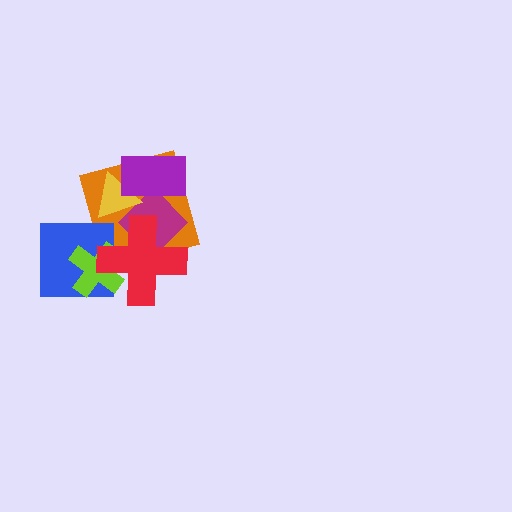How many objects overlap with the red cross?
4 objects overlap with the red cross.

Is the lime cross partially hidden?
Yes, it is partially covered by another shape.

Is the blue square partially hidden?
Yes, it is partially covered by another shape.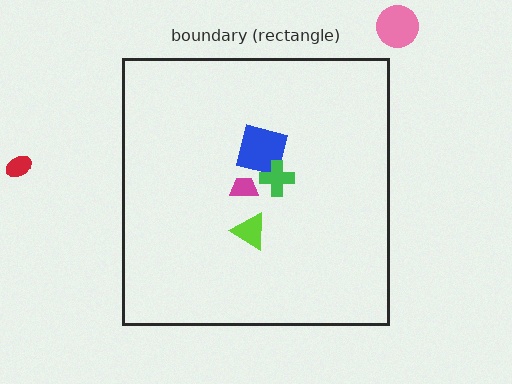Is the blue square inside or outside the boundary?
Inside.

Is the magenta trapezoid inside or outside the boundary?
Inside.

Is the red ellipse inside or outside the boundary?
Outside.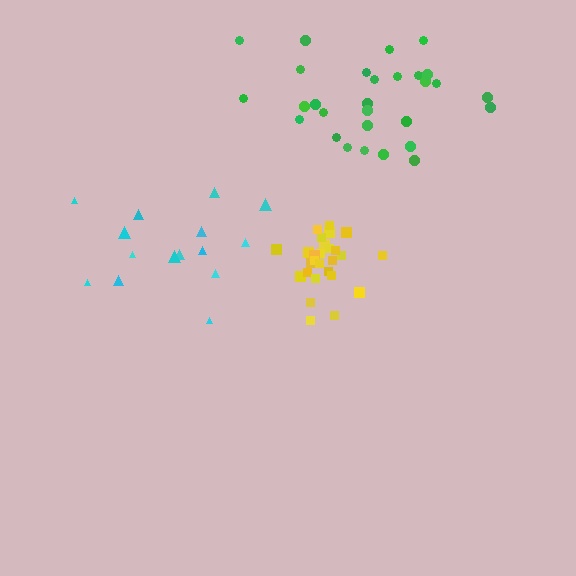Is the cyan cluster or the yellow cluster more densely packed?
Yellow.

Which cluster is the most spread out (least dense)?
Cyan.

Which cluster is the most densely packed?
Yellow.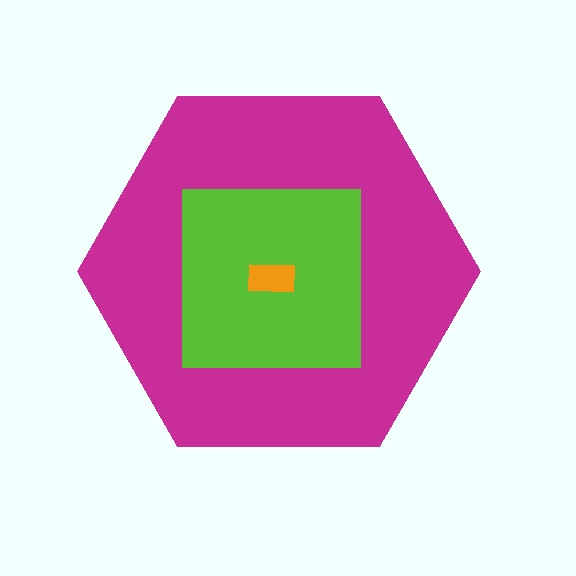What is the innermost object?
The orange rectangle.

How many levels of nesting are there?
3.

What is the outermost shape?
The magenta hexagon.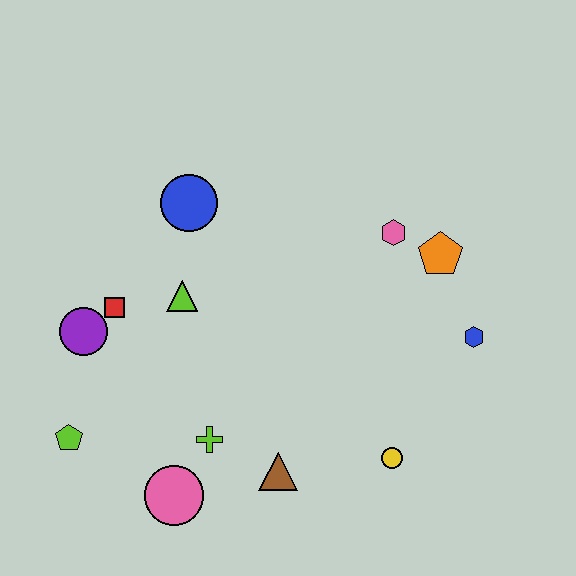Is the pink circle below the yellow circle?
Yes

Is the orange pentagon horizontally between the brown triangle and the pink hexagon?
No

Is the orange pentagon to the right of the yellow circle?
Yes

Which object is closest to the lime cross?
The pink circle is closest to the lime cross.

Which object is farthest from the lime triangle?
The blue hexagon is farthest from the lime triangle.